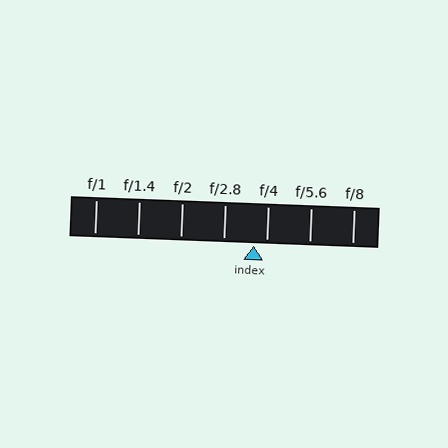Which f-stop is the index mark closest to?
The index mark is closest to f/4.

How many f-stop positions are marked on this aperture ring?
There are 7 f-stop positions marked.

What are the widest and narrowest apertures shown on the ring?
The widest aperture shown is f/1 and the narrowest is f/8.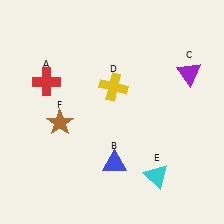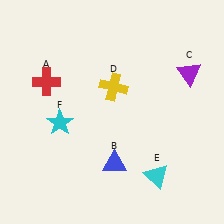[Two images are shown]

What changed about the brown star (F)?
In Image 1, F is brown. In Image 2, it changed to cyan.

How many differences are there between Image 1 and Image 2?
There is 1 difference between the two images.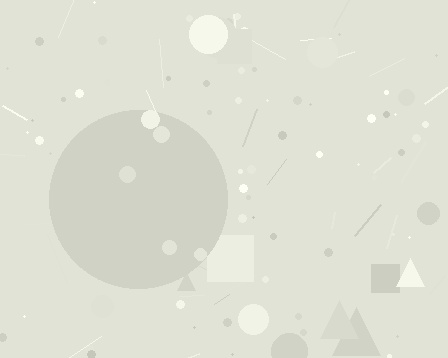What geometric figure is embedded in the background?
A circle is embedded in the background.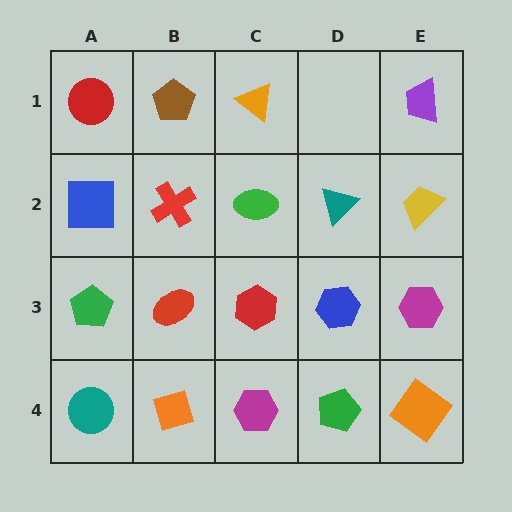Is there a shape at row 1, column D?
No, that cell is empty.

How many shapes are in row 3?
5 shapes.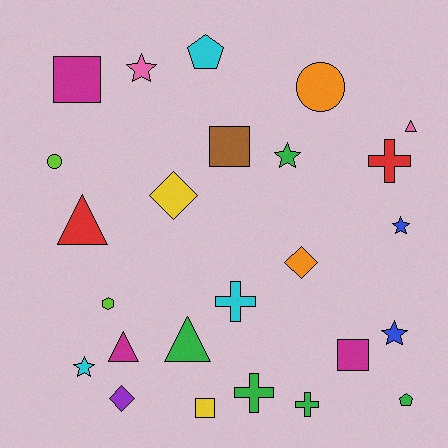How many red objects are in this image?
There are 2 red objects.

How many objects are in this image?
There are 25 objects.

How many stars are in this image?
There are 5 stars.